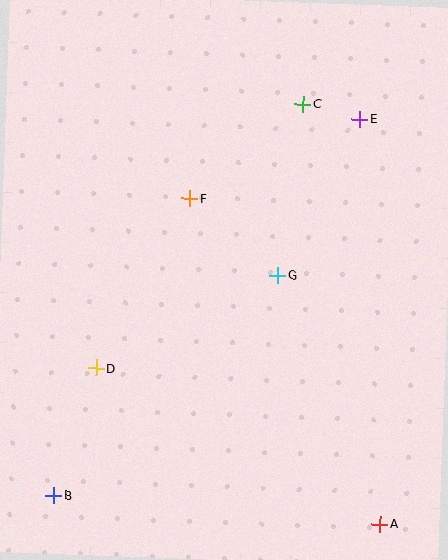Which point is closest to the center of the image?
Point G at (278, 275) is closest to the center.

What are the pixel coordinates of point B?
Point B is at (54, 495).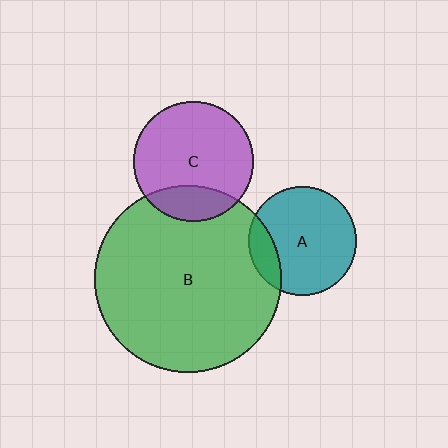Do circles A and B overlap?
Yes.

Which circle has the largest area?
Circle B (green).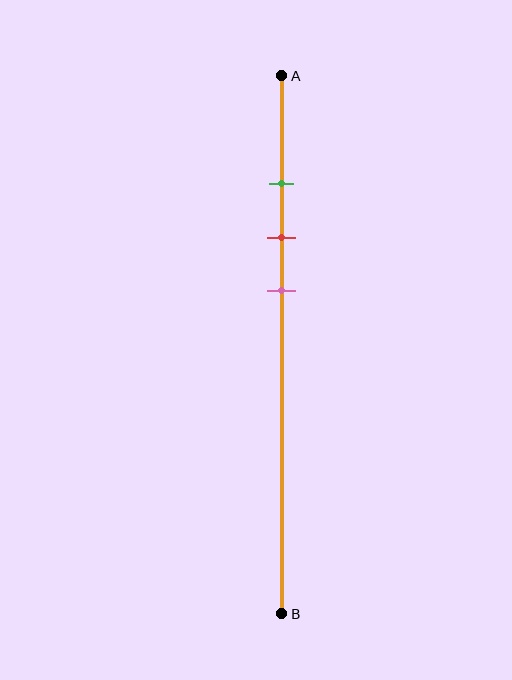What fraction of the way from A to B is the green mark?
The green mark is approximately 20% (0.2) of the way from A to B.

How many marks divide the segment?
There are 3 marks dividing the segment.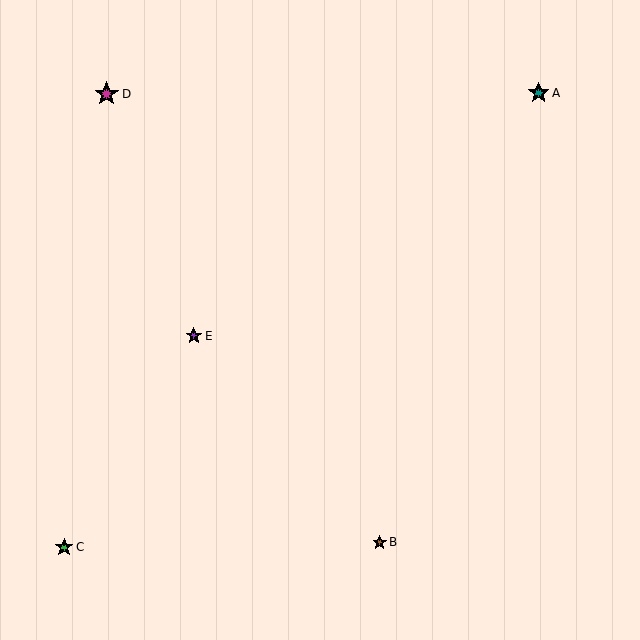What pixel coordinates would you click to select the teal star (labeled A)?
Click at (539, 93) to select the teal star A.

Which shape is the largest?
The magenta star (labeled D) is the largest.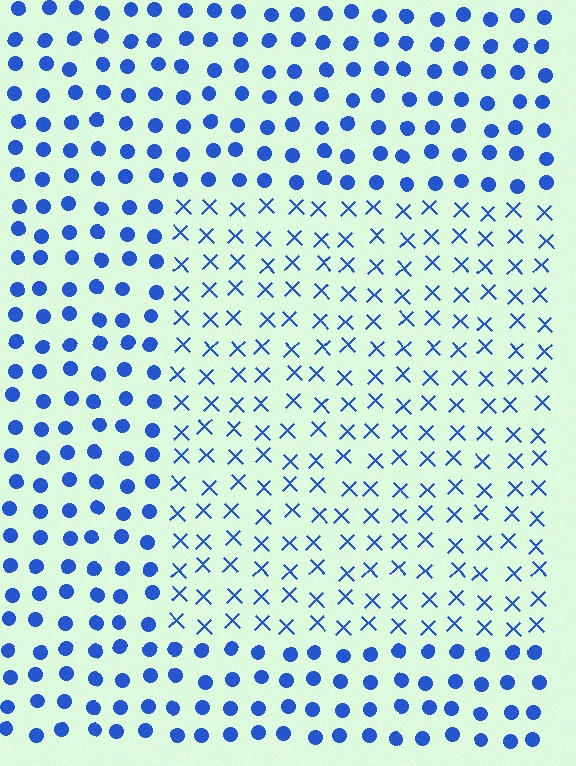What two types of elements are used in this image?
The image uses X marks inside the rectangle region and circles outside it.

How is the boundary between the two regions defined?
The boundary is defined by a change in element shape: X marks inside vs. circles outside. All elements share the same color and spacing.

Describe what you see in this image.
The image is filled with small blue elements arranged in a uniform grid. A rectangle-shaped region contains X marks, while the surrounding area contains circles. The boundary is defined purely by the change in element shape.